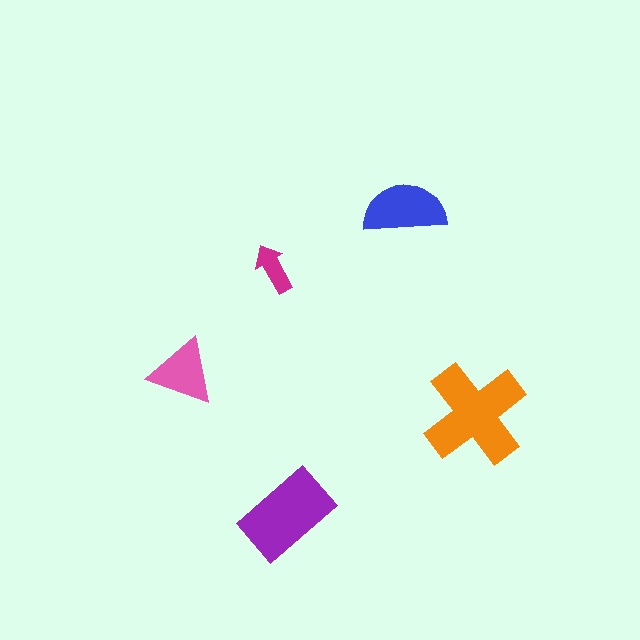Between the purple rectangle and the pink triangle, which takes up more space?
The purple rectangle.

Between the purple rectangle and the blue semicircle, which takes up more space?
The purple rectangle.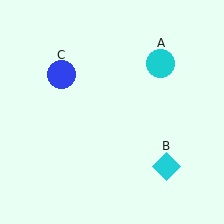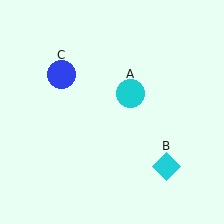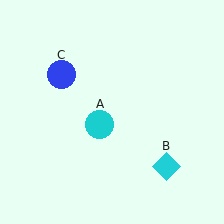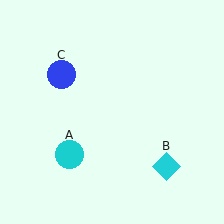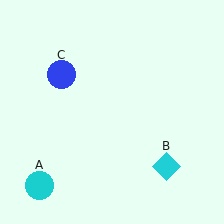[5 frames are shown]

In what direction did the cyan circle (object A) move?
The cyan circle (object A) moved down and to the left.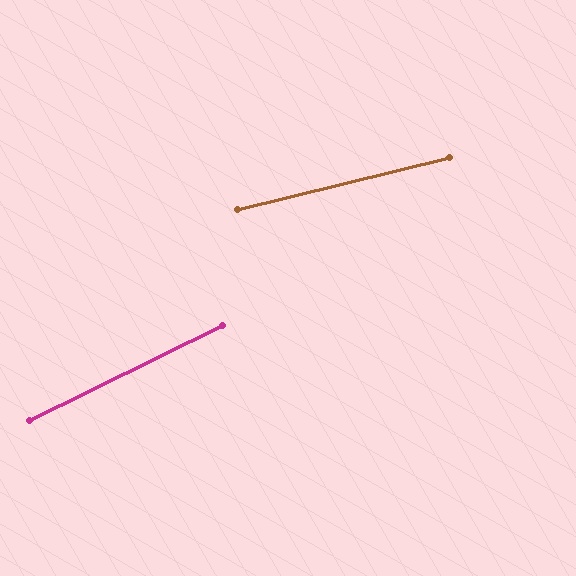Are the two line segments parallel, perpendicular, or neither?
Neither parallel nor perpendicular — they differ by about 13°.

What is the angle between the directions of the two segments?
Approximately 13 degrees.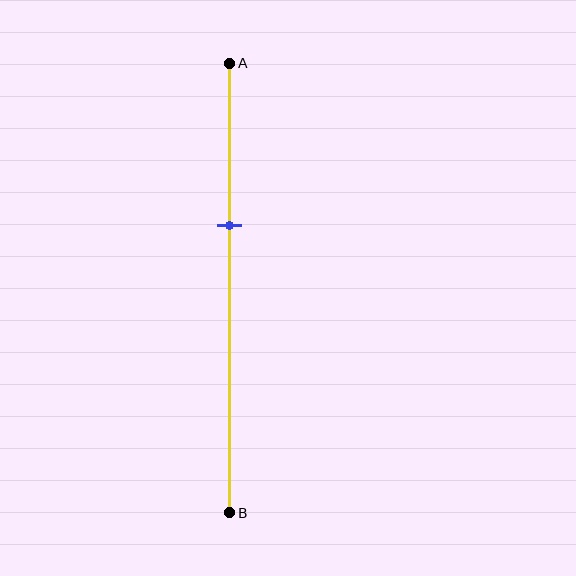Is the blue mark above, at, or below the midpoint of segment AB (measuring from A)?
The blue mark is above the midpoint of segment AB.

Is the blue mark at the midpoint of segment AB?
No, the mark is at about 35% from A, not at the 50% midpoint.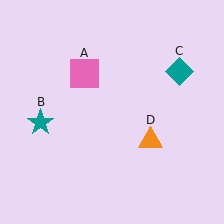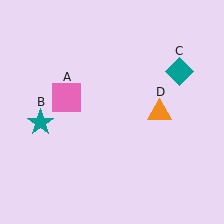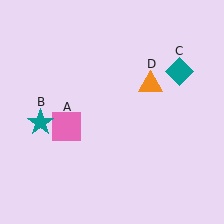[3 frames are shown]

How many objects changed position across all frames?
2 objects changed position: pink square (object A), orange triangle (object D).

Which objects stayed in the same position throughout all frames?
Teal star (object B) and teal diamond (object C) remained stationary.